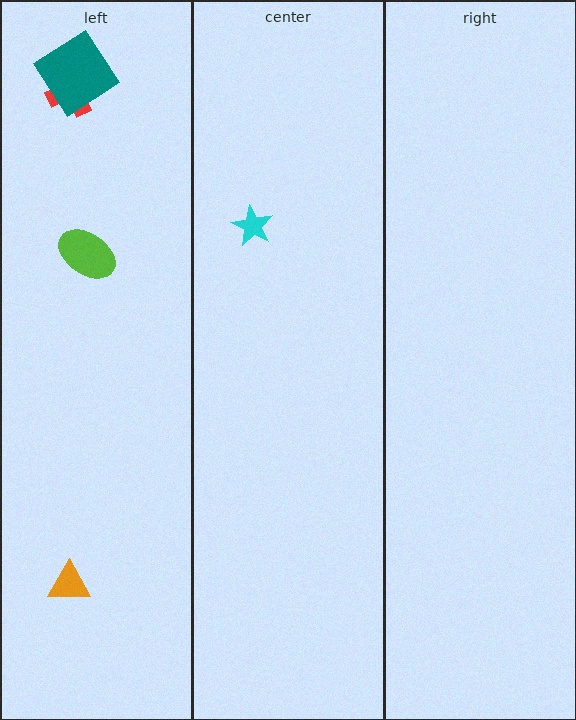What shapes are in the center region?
The cyan star.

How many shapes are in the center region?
1.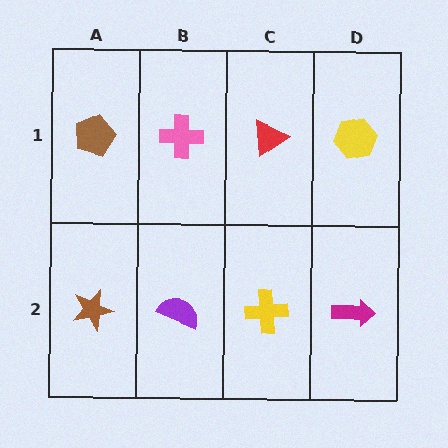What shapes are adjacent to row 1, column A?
A brown star (row 2, column A), a pink cross (row 1, column B).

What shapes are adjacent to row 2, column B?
A pink cross (row 1, column B), a brown star (row 2, column A), a yellow cross (row 2, column C).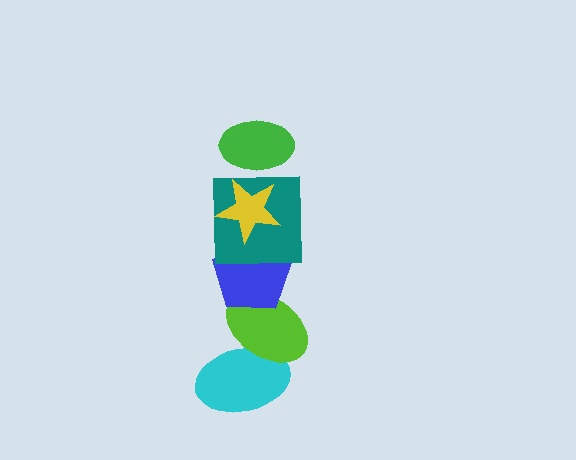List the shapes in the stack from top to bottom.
From top to bottom: the green ellipse, the yellow star, the teal square, the blue pentagon, the lime ellipse, the cyan ellipse.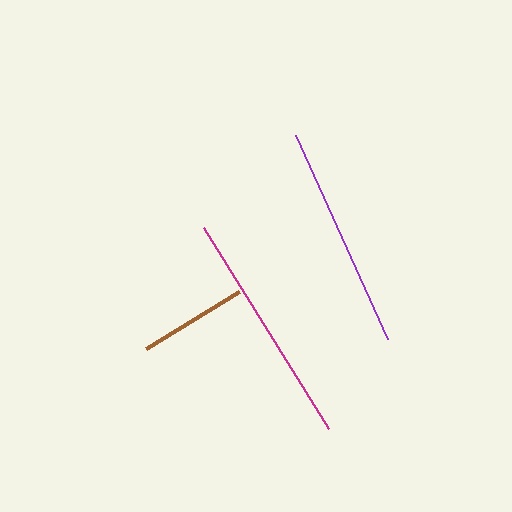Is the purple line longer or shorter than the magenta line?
The magenta line is longer than the purple line.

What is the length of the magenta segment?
The magenta segment is approximately 237 pixels long.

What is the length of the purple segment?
The purple segment is approximately 224 pixels long.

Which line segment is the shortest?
The brown line is the shortest at approximately 109 pixels.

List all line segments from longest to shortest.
From longest to shortest: magenta, purple, brown.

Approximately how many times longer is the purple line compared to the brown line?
The purple line is approximately 2.0 times the length of the brown line.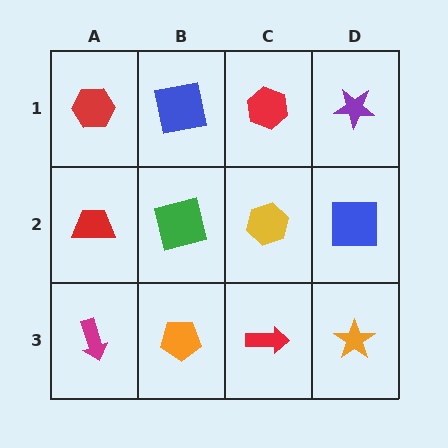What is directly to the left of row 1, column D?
A red hexagon.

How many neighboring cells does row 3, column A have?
2.